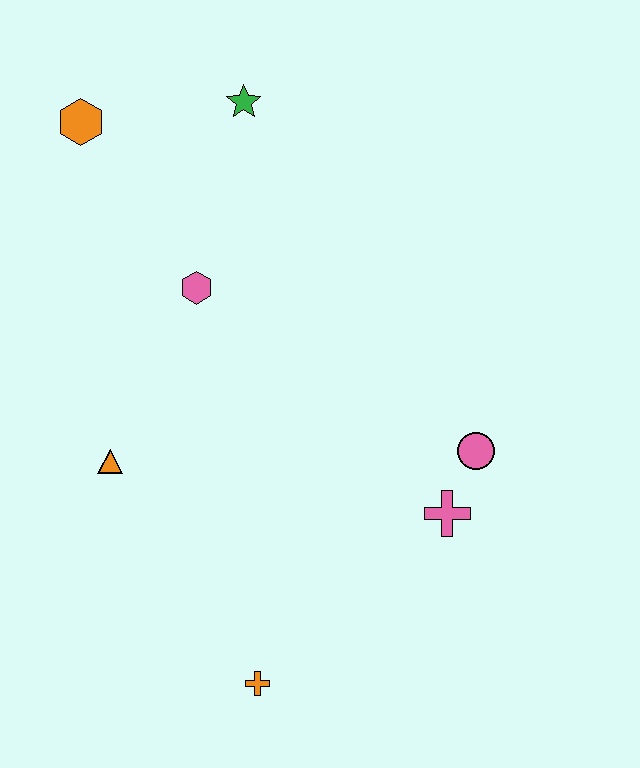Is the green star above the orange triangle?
Yes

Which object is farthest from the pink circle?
The orange hexagon is farthest from the pink circle.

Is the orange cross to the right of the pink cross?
No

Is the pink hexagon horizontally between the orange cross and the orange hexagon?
Yes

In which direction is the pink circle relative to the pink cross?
The pink circle is above the pink cross.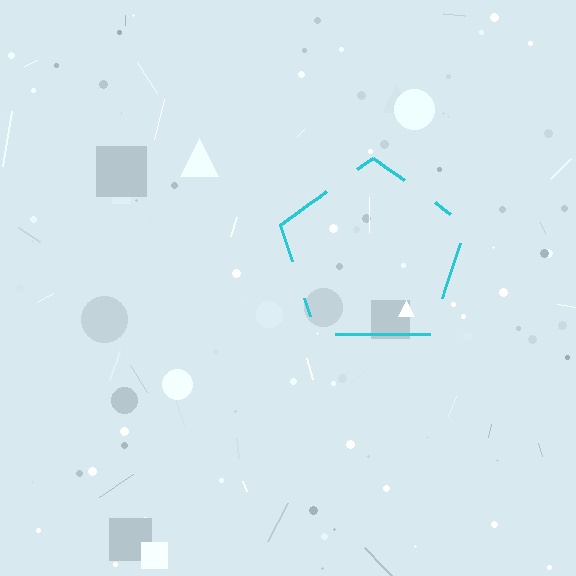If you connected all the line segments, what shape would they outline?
They would outline a pentagon.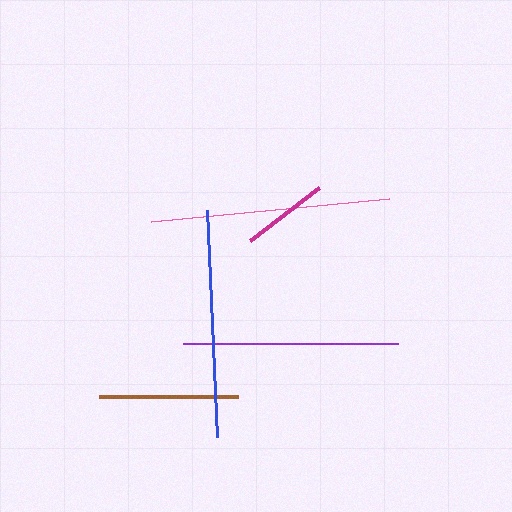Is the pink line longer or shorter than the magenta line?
The pink line is longer than the magenta line.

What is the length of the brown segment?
The brown segment is approximately 138 pixels long.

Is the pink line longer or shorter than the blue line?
The pink line is longer than the blue line.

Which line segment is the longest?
The pink line is the longest at approximately 239 pixels.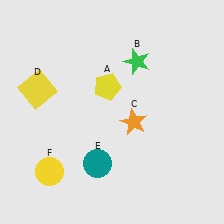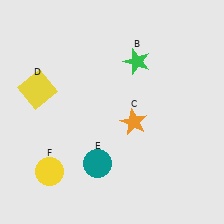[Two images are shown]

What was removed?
The yellow pentagon (A) was removed in Image 2.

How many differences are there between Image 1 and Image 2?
There is 1 difference between the two images.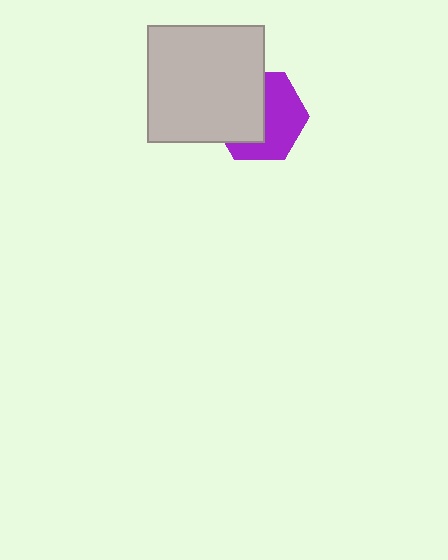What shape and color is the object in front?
The object in front is a light gray square.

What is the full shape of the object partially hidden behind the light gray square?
The partially hidden object is a purple hexagon.